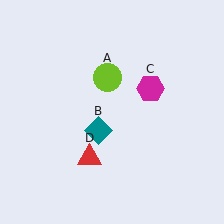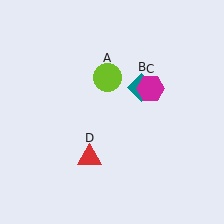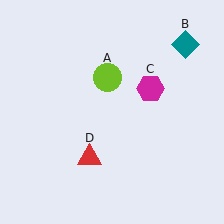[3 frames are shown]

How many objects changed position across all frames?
1 object changed position: teal diamond (object B).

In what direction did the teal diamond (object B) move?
The teal diamond (object B) moved up and to the right.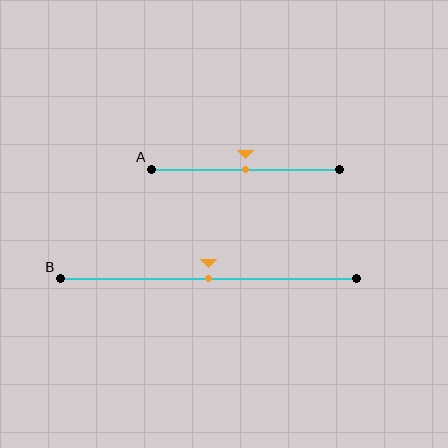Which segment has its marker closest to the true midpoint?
Segment A has its marker closest to the true midpoint.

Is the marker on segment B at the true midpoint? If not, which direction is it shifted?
Yes, the marker on segment B is at the true midpoint.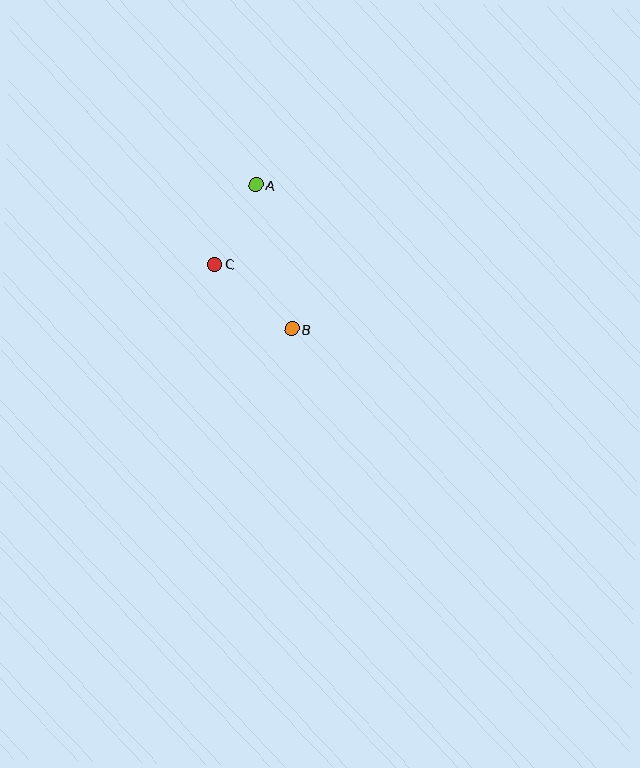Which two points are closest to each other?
Points A and C are closest to each other.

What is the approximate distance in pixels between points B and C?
The distance between B and C is approximately 100 pixels.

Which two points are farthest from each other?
Points A and B are farthest from each other.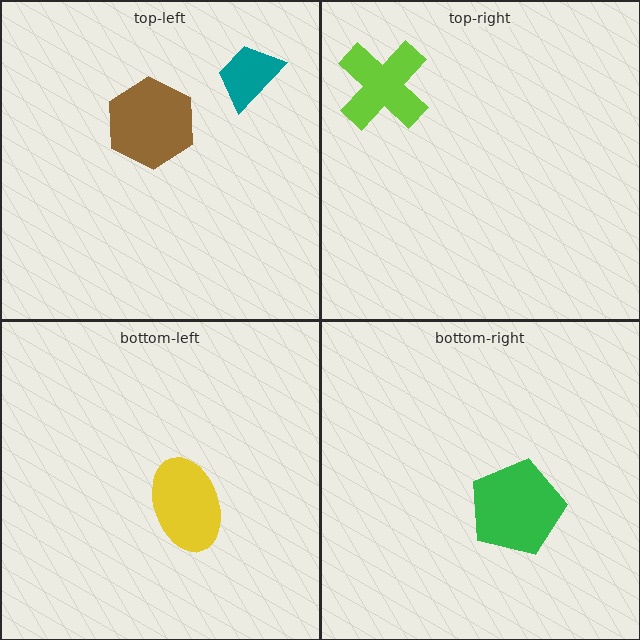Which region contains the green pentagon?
The bottom-right region.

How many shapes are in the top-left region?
2.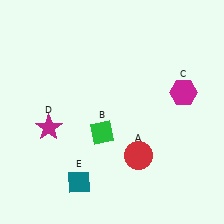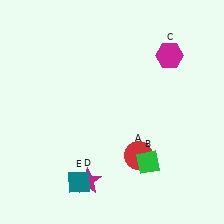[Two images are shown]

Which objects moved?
The objects that moved are: the green diamond (B), the magenta hexagon (C), the magenta star (D).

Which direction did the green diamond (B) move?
The green diamond (B) moved right.